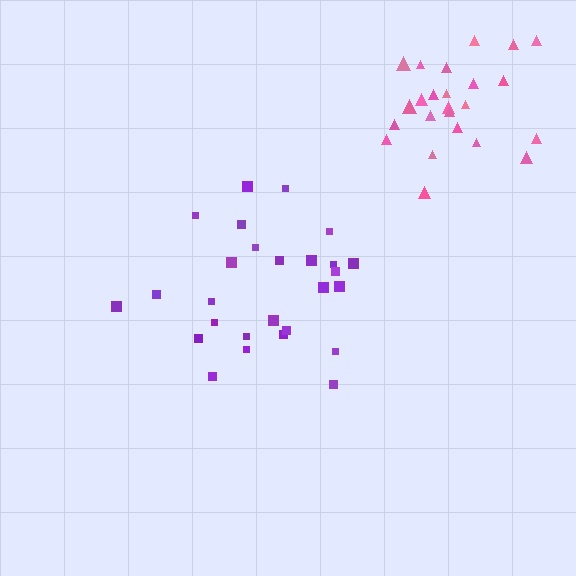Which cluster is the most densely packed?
Pink.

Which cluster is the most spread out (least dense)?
Purple.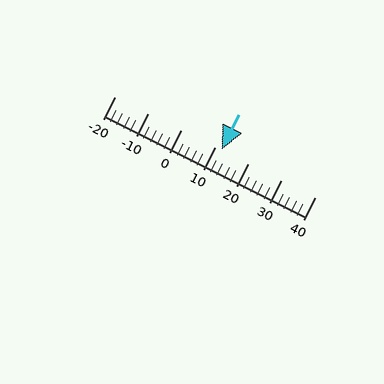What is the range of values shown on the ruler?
The ruler shows values from -20 to 40.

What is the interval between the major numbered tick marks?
The major tick marks are spaced 10 units apart.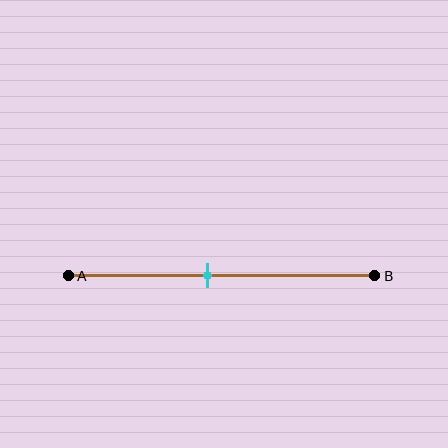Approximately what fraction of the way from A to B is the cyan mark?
The cyan mark is approximately 45% of the way from A to B.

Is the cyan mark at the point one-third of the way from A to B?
No, the mark is at about 45% from A, not at the 33% one-third point.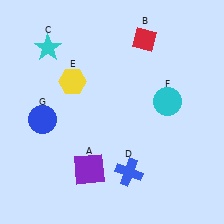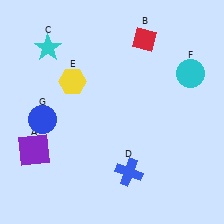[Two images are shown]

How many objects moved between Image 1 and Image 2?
2 objects moved between the two images.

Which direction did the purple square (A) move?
The purple square (A) moved left.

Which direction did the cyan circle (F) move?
The cyan circle (F) moved up.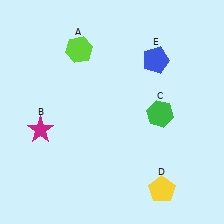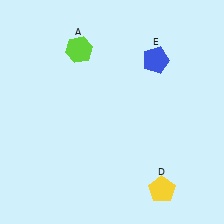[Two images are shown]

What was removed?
The green hexagon (C), the magenta star (B) were removed in Image 2.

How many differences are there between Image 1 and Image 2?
There are 2 differences between the two images.